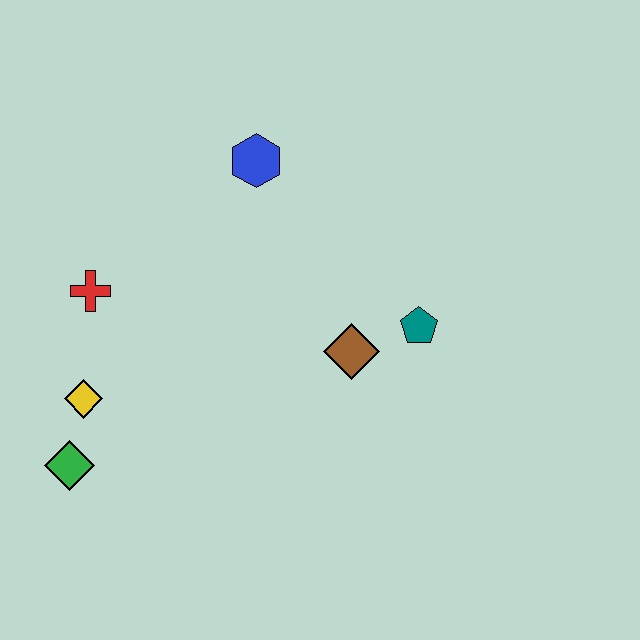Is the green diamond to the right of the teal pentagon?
No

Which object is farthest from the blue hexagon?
The green diamond is farthest from the blue hexagon.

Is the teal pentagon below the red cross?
Yes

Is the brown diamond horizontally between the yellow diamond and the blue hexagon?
No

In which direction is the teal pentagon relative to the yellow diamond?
The teal pentagon is to the right of the yellow diamond.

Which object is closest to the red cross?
The yellow diamond is closest to the red cross.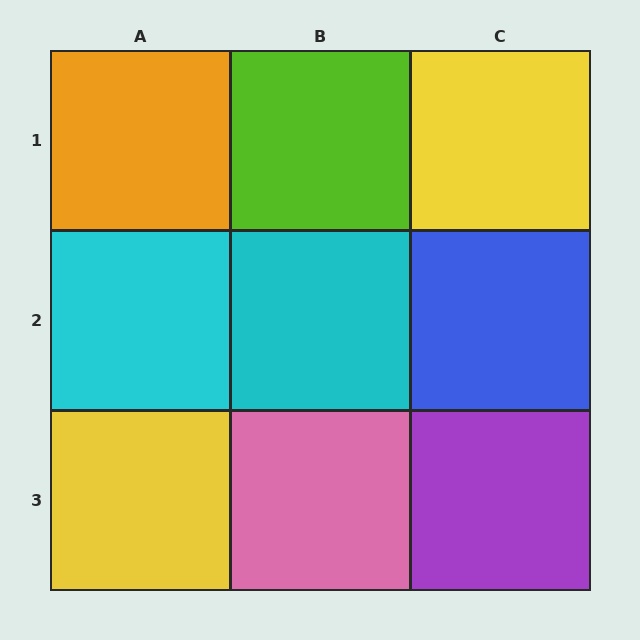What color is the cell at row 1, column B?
Lime.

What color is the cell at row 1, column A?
Orange.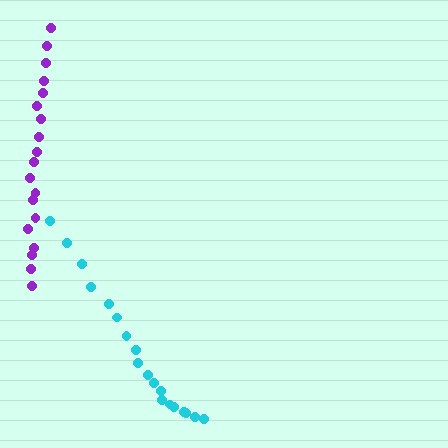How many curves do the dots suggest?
There are 2 distinct paths.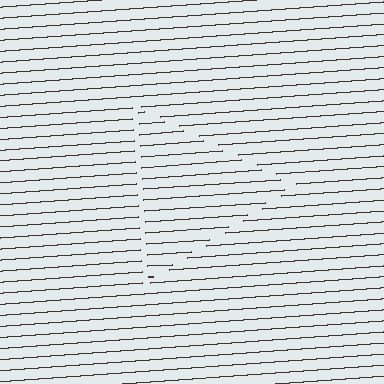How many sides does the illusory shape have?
3 sides — the line-ends trace a triangle.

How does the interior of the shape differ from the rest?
The interior of the shape contains the same grating, shifted by half a period — the contour is defined by the phase discontinuity where line-ends from the inner and outer gratings abut.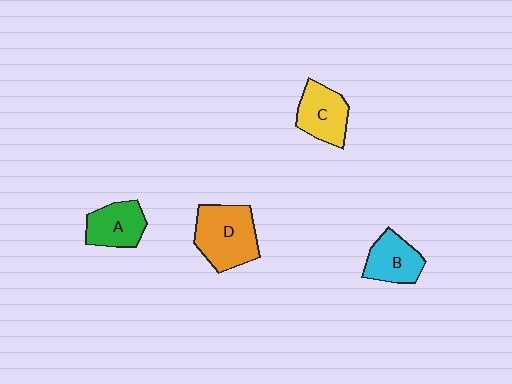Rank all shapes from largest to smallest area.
From largest to smallest: D (orange), C (yellow), B (cyan), A (green).